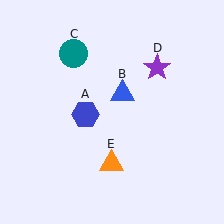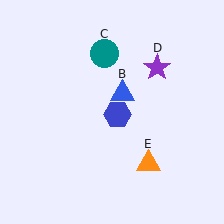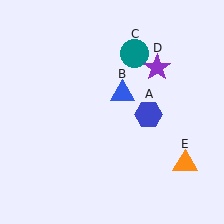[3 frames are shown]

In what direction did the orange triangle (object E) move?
The orange triangle (object E) moved right.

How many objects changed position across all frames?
3 objects changed position: blue hexagon (object A), teal circle (object C), orange triangle (object E).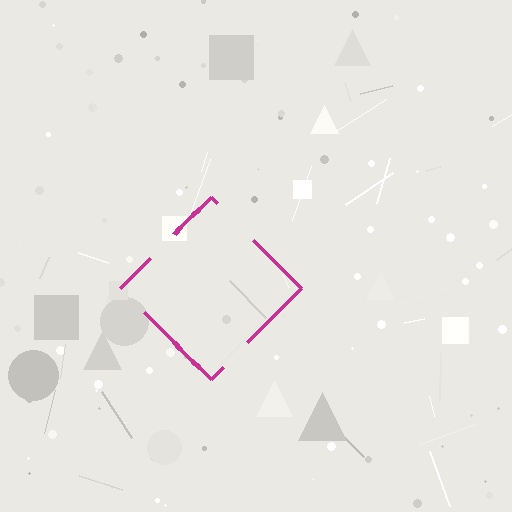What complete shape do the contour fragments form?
The contour fragments form a diamond.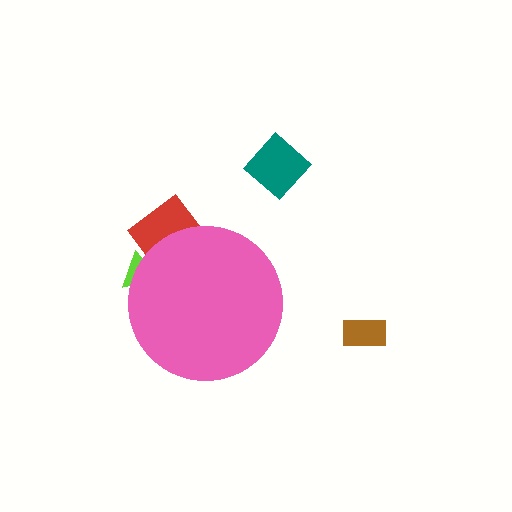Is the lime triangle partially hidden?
Yes, the lime triangle is partially hidden behind the pink circle.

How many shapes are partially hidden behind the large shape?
2 shapes are partially hidden.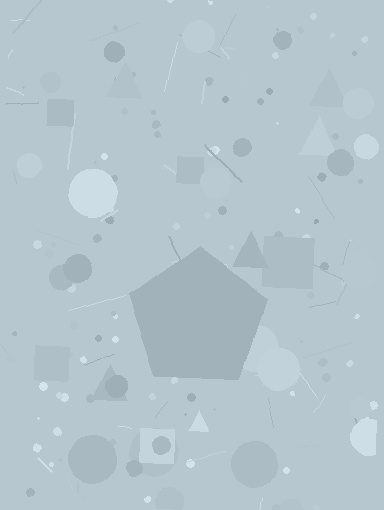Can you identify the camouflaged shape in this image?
The camouflaged shape is a pentagon.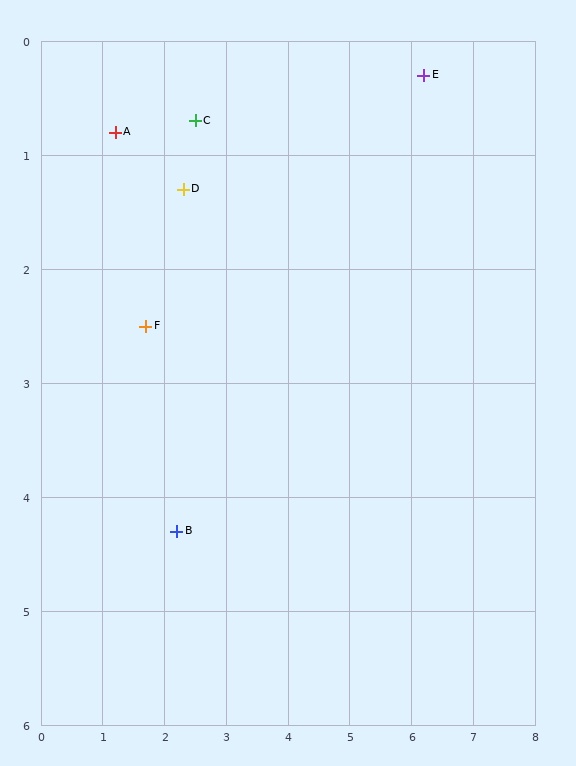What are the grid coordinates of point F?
Point F is at approximately (1.7, 2.5).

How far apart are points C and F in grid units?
Points C and F are about 2.0 grid units apart.